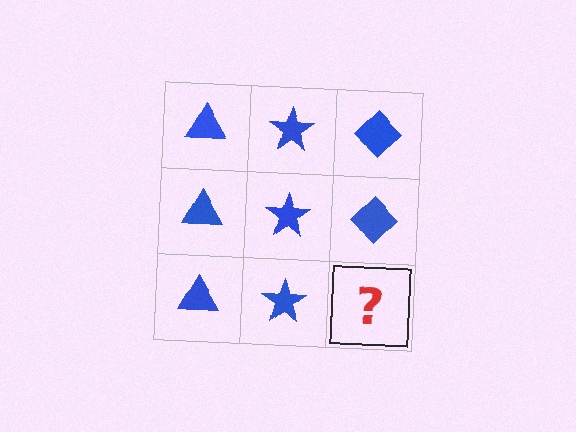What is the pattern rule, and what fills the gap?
The rule is that each column has a consistent shape. The gap should be filled with a blue diamond.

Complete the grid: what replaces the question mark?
The question mark should be replaced with a blue diamond.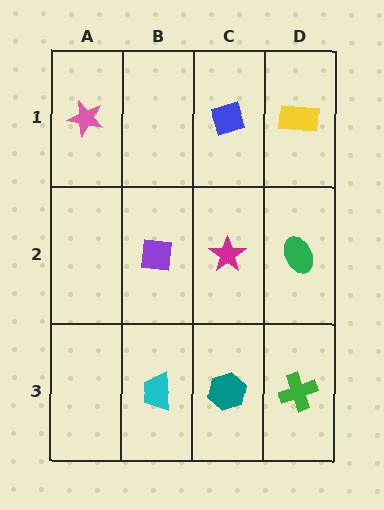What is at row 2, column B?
A purple square.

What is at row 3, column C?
A teal hexagon.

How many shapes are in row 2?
3 shapes.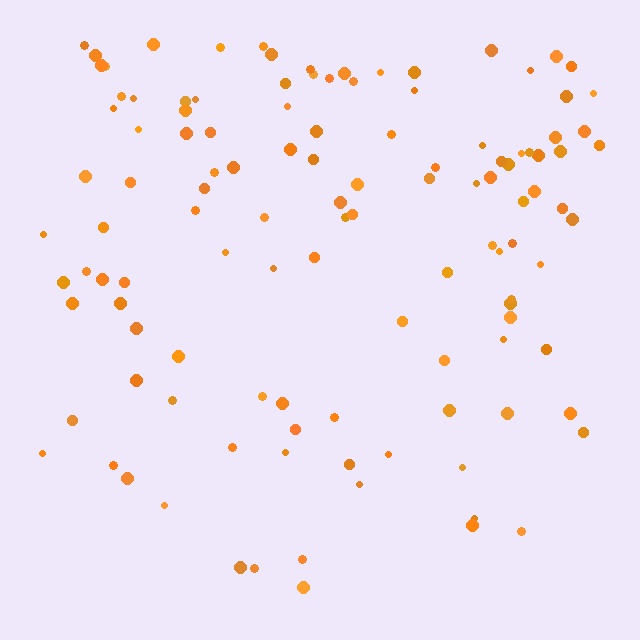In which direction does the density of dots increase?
From bottom to top, with the top side densest.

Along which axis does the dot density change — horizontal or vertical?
Vertical.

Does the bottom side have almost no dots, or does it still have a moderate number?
Still a moderate number, just noticeably fewer than the top.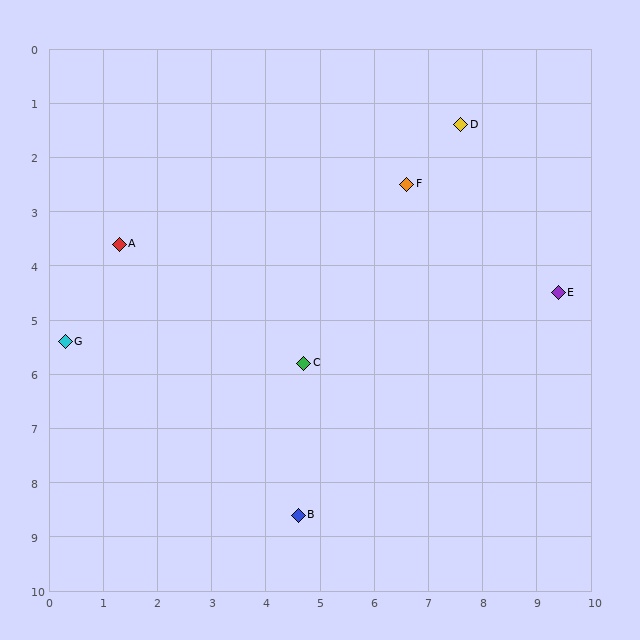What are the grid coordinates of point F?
Point F is at approximately (6.6, 2.5).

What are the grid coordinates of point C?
Point C is at approximately (4.7, 5.8).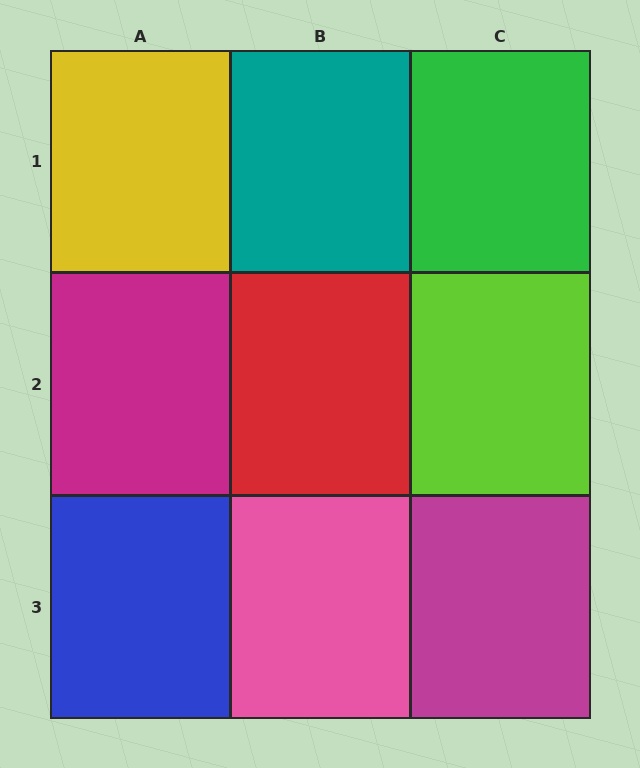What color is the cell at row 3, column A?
Blue.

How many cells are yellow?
1 cell is yellow.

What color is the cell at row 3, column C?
Magenta.